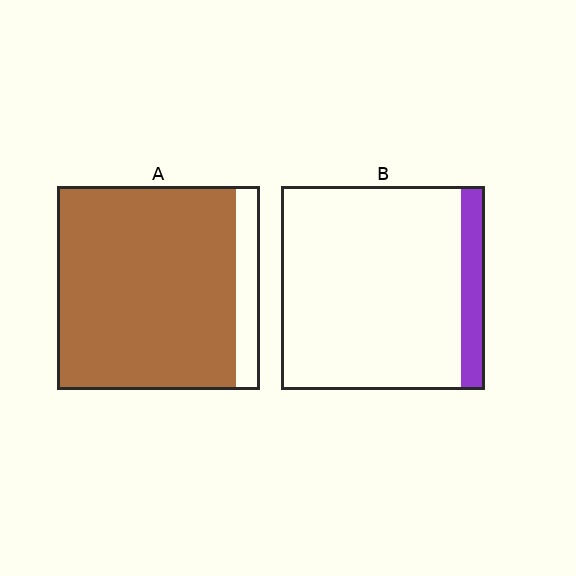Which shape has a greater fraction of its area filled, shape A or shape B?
Shape A.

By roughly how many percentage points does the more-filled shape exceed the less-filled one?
By roughly 75 percentage points (A over B).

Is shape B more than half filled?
No.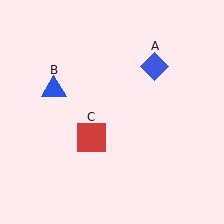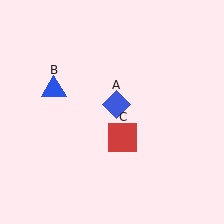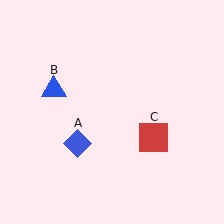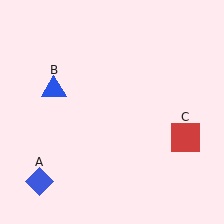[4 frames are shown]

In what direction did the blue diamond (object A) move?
The blue diamond (object A) moved down and to the left.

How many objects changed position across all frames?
2 objects changed position: blue diamond (object A), red square (object C).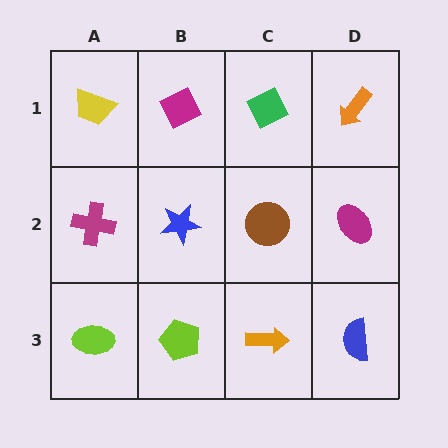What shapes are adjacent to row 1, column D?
A magenta ellipse (row 2, column D), a green diamond (row 1, column C).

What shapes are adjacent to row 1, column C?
A brown circle (row 2, column C), a magenta diamond (row 1, column B), an orange arrow (row 1, column D).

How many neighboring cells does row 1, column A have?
2.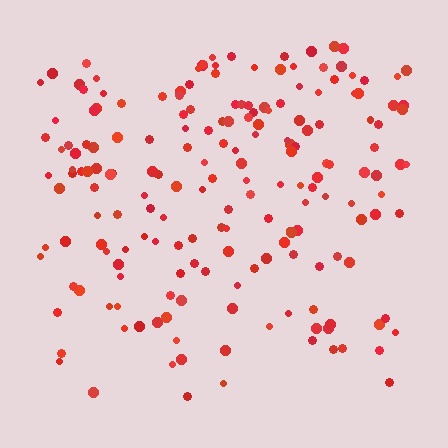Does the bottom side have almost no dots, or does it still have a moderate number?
Still a moderate number, just noticeably fewer than the top.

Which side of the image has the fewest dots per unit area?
The bottom.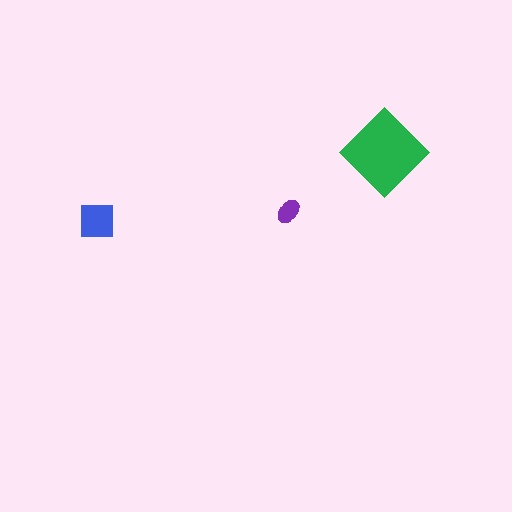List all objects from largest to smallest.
The green diamond, the blue square, the purple ellipse.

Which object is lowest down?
The blue square is bottommost.